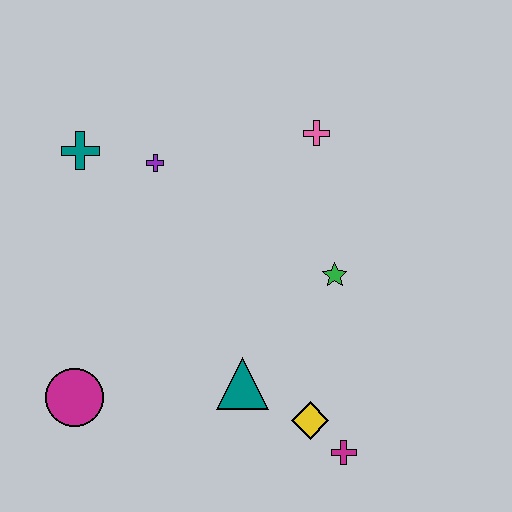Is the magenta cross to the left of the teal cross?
No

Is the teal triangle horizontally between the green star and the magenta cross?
No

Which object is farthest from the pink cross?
The magenta circle is farthest from the pink cross.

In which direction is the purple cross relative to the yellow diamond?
The purple cross is above the yellow diamond.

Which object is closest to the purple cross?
The teal cross is closest to the purple cross.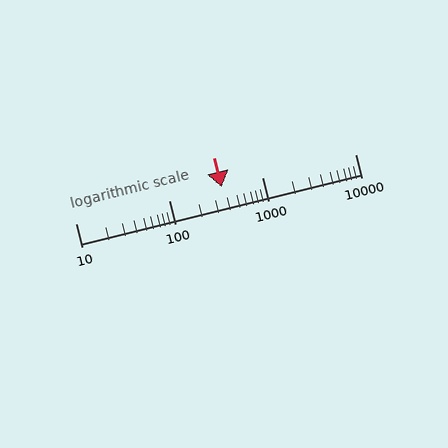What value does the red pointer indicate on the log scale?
The pointer indicates approximately 370.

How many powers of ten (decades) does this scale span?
The scale spans 3 decades, from 10 to 10000.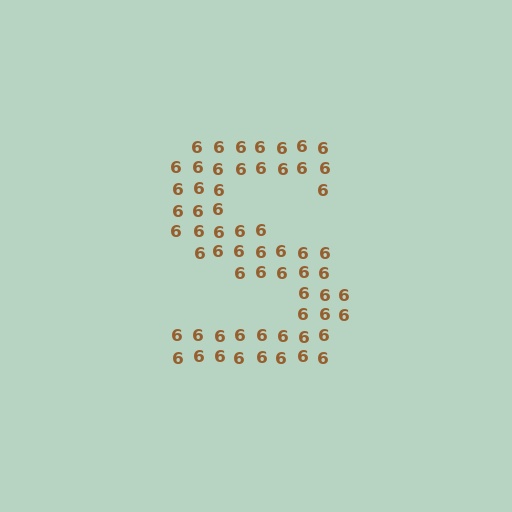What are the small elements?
The small elements are digit 6's.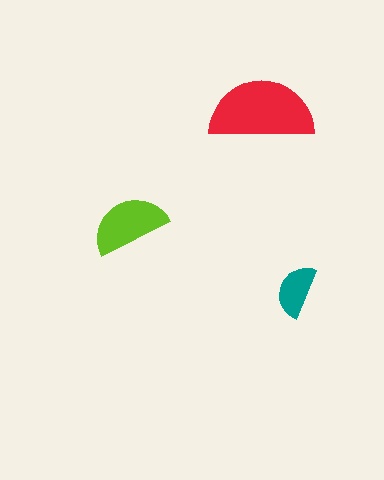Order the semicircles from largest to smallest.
the red one, the lime one, the teal one.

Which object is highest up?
The red semicircle is topmost.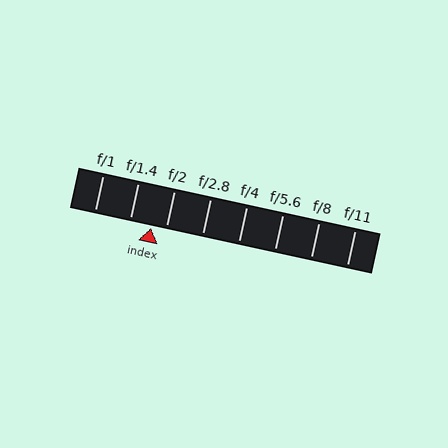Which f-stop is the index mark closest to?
The index mark is closest to f/2.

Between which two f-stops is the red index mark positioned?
The index mark is between f/1.4 and f/2.